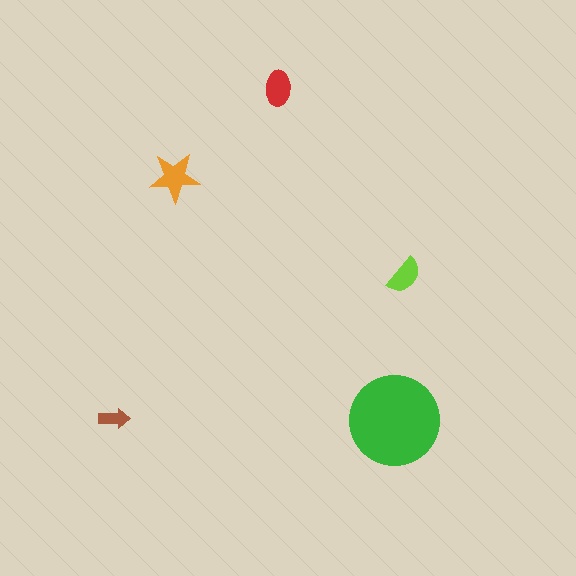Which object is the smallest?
The brown arrow.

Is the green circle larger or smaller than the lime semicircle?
Larger.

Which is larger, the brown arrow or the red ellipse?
The red ellipse.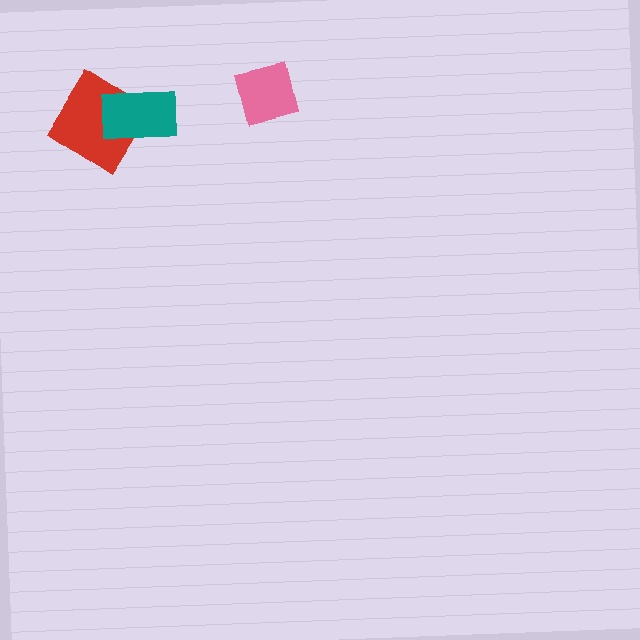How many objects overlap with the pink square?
0 objects overlap with the pink square.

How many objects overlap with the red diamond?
1 object overlaps with the red diamond.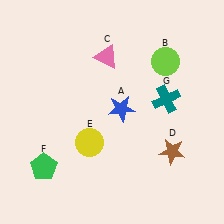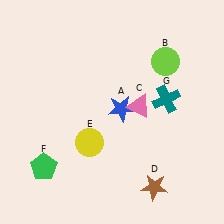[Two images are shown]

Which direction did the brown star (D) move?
The brown star (D) moved down.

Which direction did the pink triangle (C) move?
The pink triangle (C) moved down.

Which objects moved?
The objects that moved are: the pink triangle (C), the brown star (D).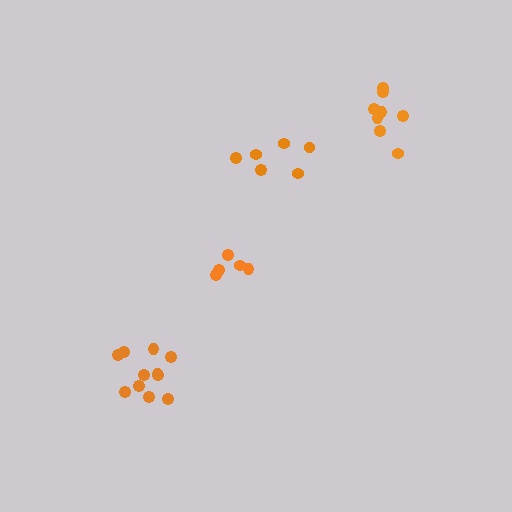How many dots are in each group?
Group 1: 5 dots, Group 2: 6 dots, Group 3: 11 dots, Group 4: 8 dots (30 total).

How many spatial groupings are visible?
There are 4 spatial groupings.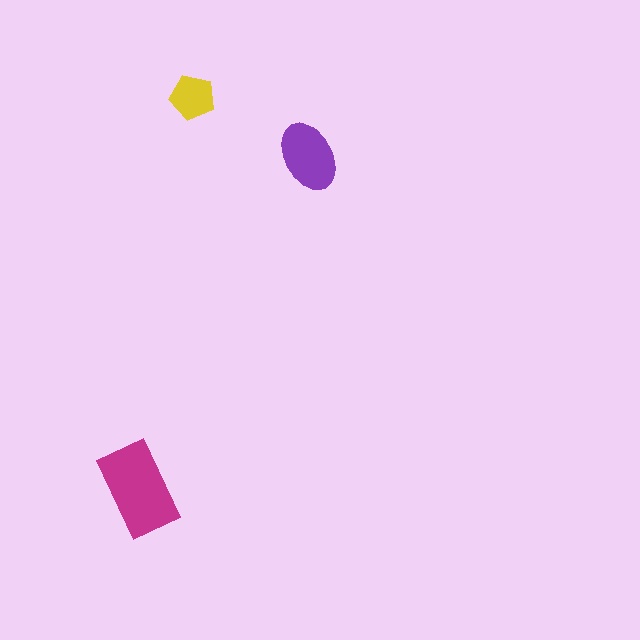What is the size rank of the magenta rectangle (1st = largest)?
1st.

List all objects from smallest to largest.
The yellow pentagon, the purple ellipse, the magenta rectangle.